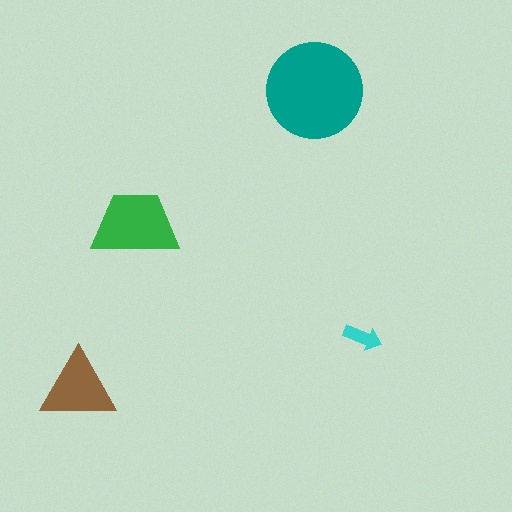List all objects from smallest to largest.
The cyan arrow, the brown triangle, the green trapezoid, the teal circle.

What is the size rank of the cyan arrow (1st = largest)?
4th.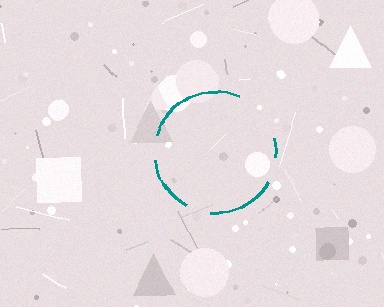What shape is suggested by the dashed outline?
The dashed outline suggests a circle.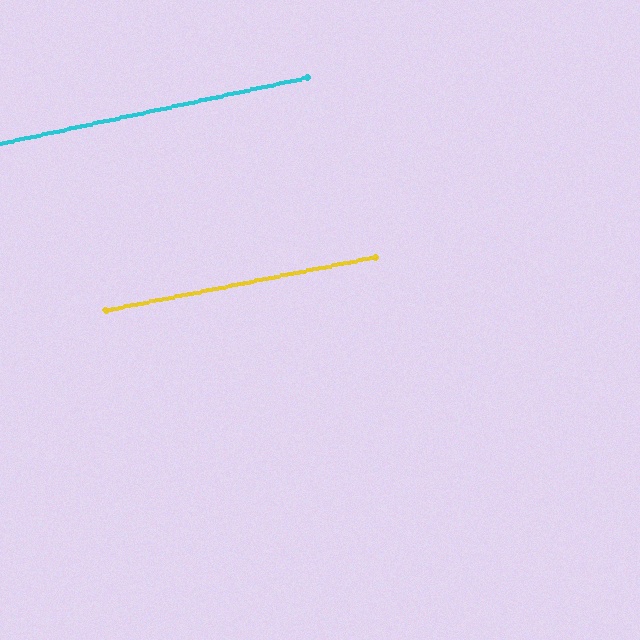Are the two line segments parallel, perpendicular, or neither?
Parallel — their directions differ by only 1.0°.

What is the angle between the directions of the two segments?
Approximately 1 degree.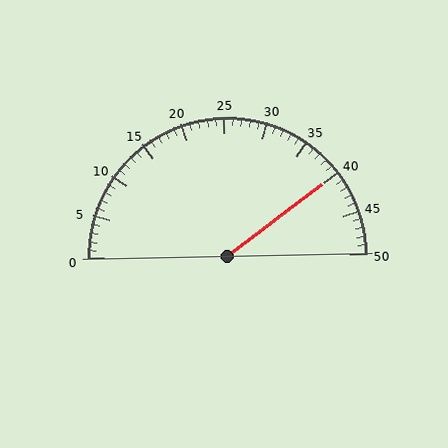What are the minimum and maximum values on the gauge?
The gauge ranges from 0 to 50.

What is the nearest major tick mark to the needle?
The nearest major tick mark is 40.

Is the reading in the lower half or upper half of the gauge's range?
The reading is in the upper half of the range (0 to 50).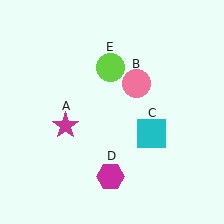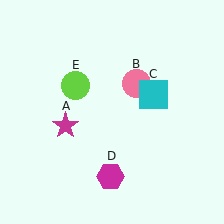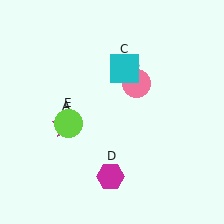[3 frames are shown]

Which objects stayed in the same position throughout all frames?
Magenta star (object A) and pink circle (object B) and magenta hexagon (object D) remained stationary.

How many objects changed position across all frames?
2 objects changed position: cyan square (object C), lime circle (object E).